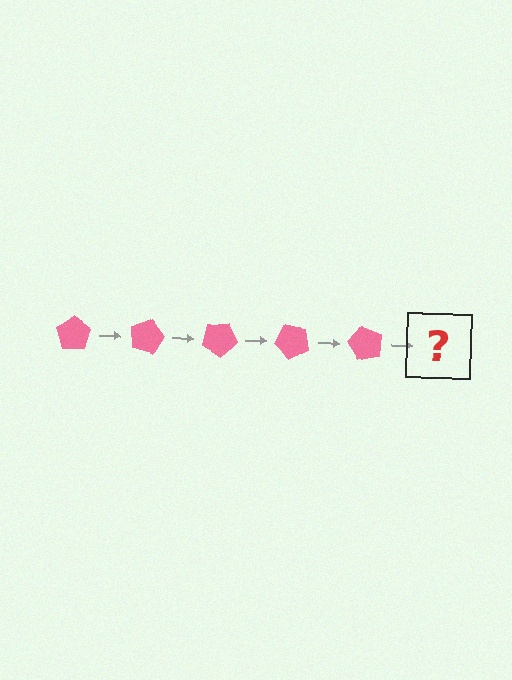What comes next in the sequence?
The next element should be a pink pentagon rotated 75 degrees.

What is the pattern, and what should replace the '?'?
The pattern is that the pentagon rotates 15 degrees each step. The '?' should be a pink pentagon rotated 75 degrees.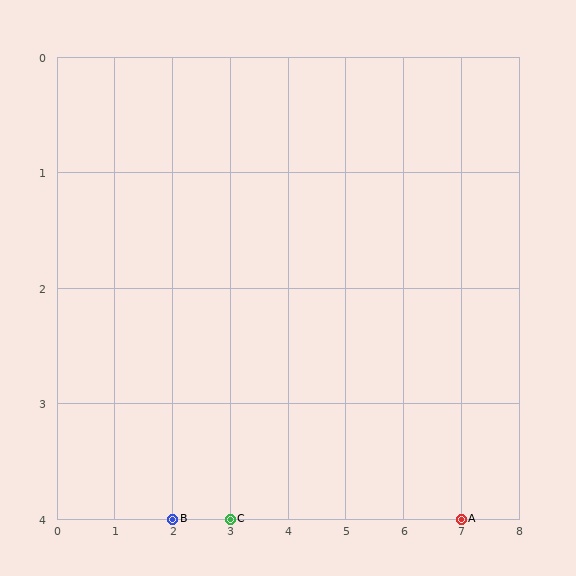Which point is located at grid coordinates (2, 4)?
Point B is at (2, 4).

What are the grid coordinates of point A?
Point A is at grid coordinates (7, 4).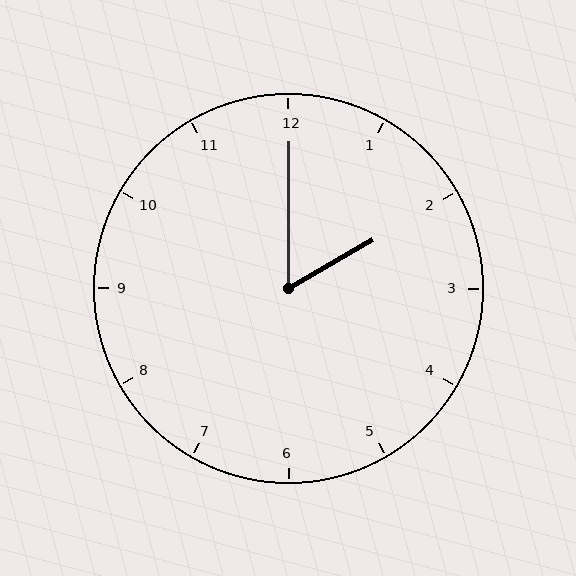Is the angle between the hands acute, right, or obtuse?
It is acute.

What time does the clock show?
2:00.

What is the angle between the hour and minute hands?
Approximately 60 degrees.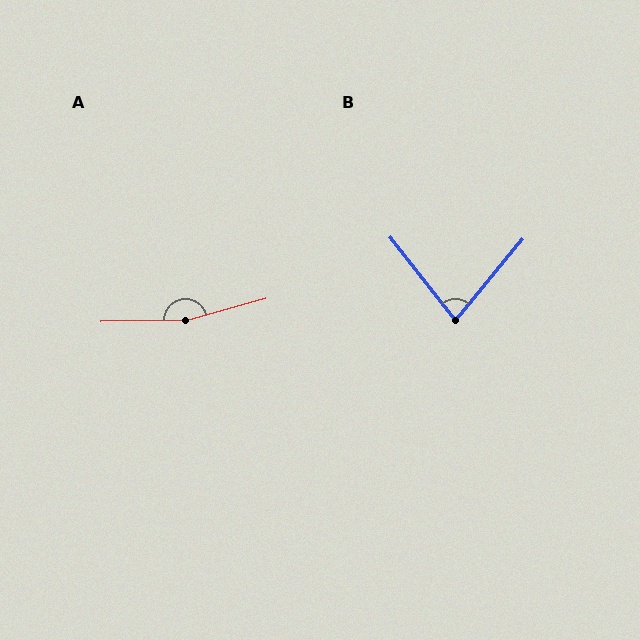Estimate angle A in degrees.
Approximately 165 degrees.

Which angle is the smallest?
B, at approximately 78 degrees.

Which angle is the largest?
A, at approximately 165 degrees.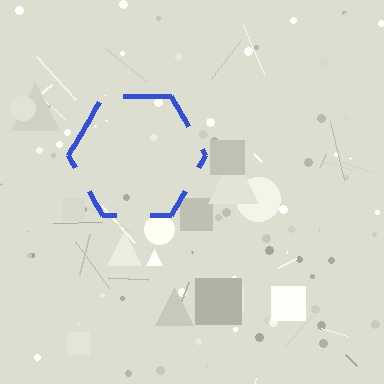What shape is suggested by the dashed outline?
The dashed outline suggests a hexagon.